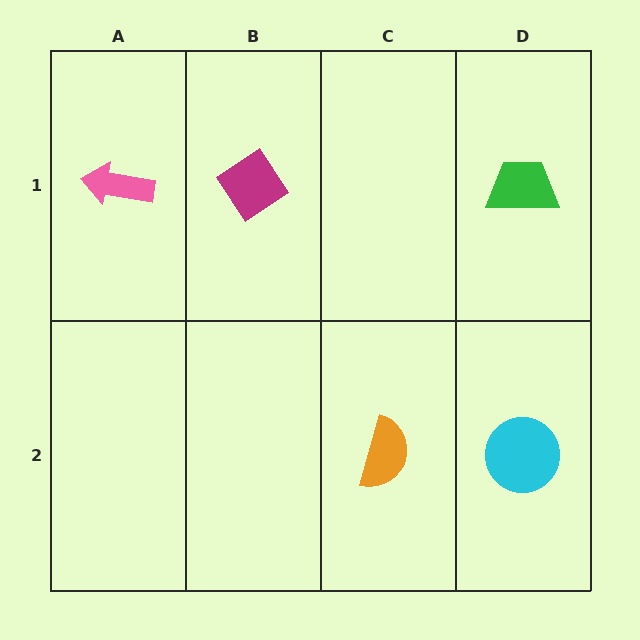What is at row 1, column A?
A pink arrow.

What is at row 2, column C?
An orange semicircle.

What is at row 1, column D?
A green trapezoid.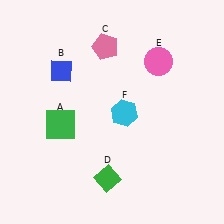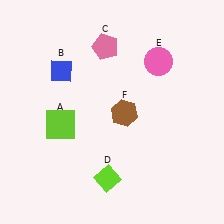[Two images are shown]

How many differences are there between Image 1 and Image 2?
There are 3 differences between the two images.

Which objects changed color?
A changed from green to lime. D changed from green to lime. F changed from cyan to brown.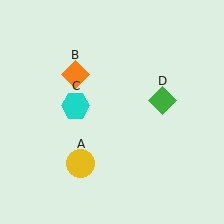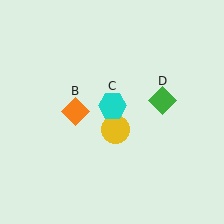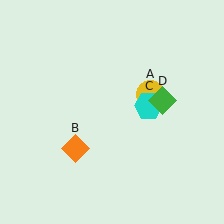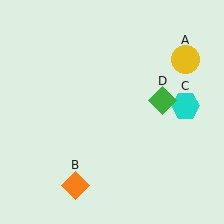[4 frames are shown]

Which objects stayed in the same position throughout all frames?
Green diamond (object D) remained stationary.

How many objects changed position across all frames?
3 objects changed position: yellow circle (object A), orange diamond (object B), cyan hexagon (object C).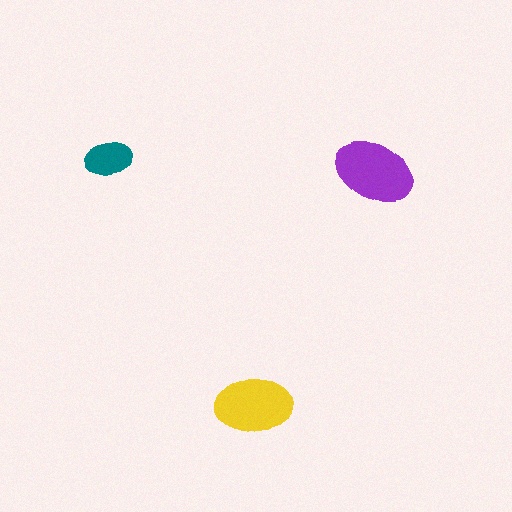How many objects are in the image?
There are 3 objects in the image.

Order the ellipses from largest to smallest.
the purple one, the yellow one, the teal one.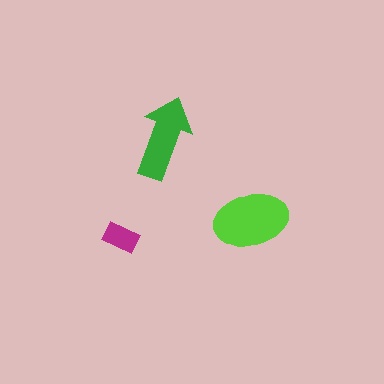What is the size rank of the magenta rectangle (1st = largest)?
3rd.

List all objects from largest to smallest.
The lime ellipse, the green arrow, the magenta rectangle.